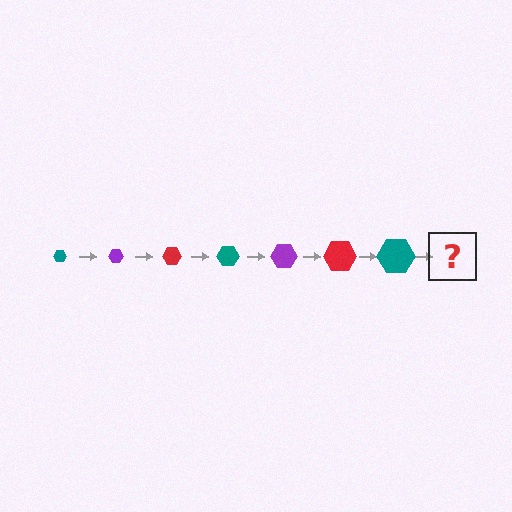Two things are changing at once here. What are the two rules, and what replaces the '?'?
The two rules are that the hexagon grows larger each step and the color cycles through teal, purple, and red. The '?' should be a purple hexagon, larger than the previous one.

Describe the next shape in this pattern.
It should be a purple hexagon, larger than the previous one.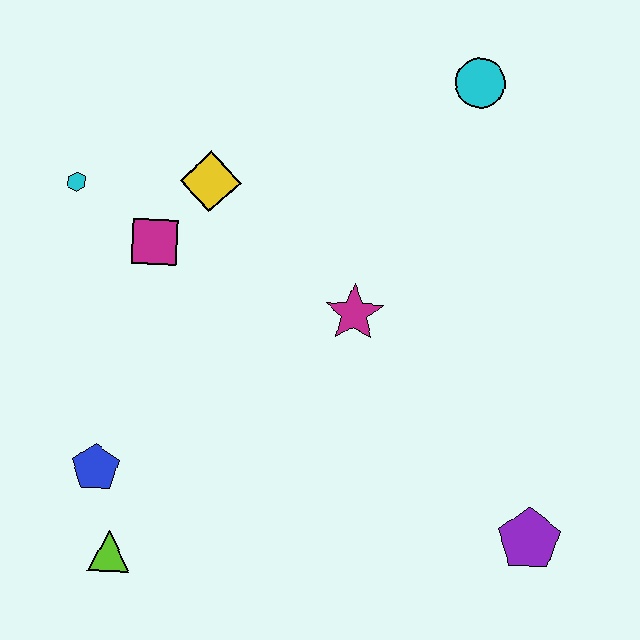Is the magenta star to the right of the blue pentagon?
Yes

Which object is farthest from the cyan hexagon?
The purple pentagon is farthest from the cyan hexagon.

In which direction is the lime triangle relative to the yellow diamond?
The lime triangle is below the yellow diamond.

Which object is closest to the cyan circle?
The magenta star is closest to the cyan circle.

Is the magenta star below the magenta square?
Yes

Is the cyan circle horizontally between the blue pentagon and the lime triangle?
No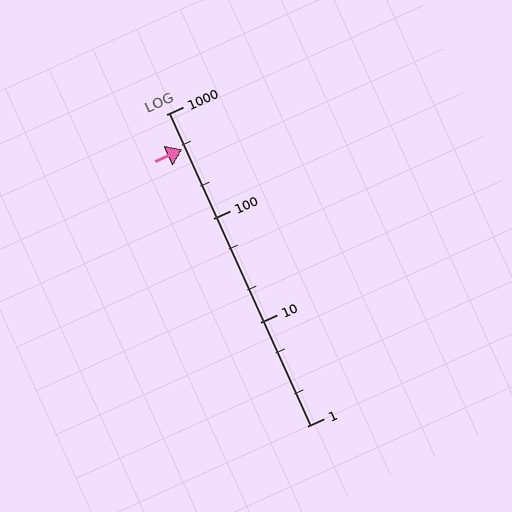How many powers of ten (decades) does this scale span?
The scale spans 3 decades, from 1 to 1000.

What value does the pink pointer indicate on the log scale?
The pointer indicates approximately 460.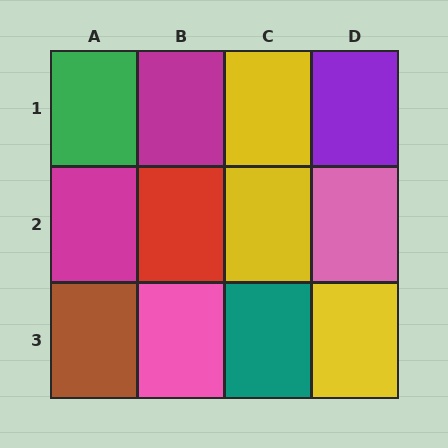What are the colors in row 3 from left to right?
Brown, pink, teal, yellow.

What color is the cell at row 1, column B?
Magenta.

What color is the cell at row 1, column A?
Green.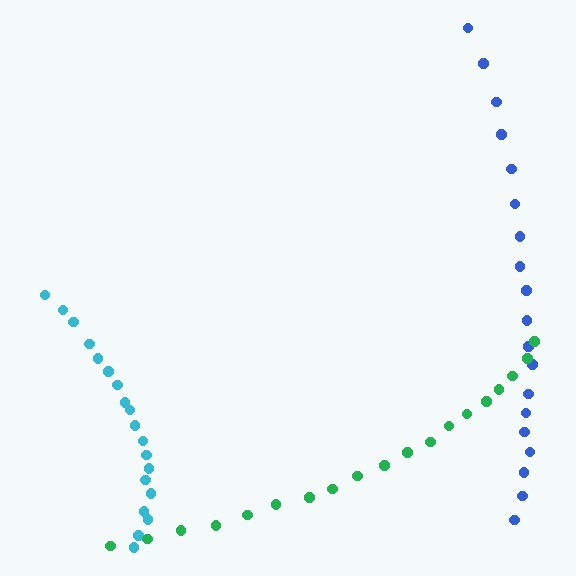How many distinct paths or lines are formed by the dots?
There are 3 distinct paths.